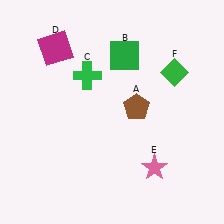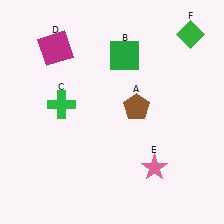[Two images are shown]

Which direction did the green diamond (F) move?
The green diamond (F) moved up.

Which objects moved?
The objects that moved are: the green cross (C), the green diamond (F).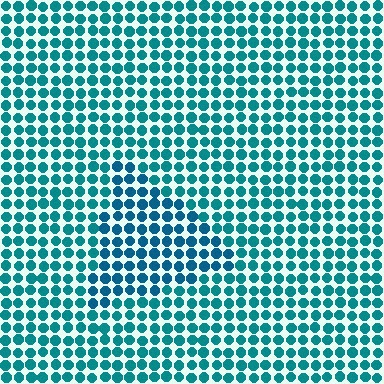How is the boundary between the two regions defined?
The boundary is defined purely by a slight shift in hue (about 19 degrees). Spacing, size, and orientation are identical on both sides.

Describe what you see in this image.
The image is filled with small teal elements in a uniform arrangement. A triangle-shaped region is visible where the elements are tinted to a slightly different hue, forming a subtle color boundary.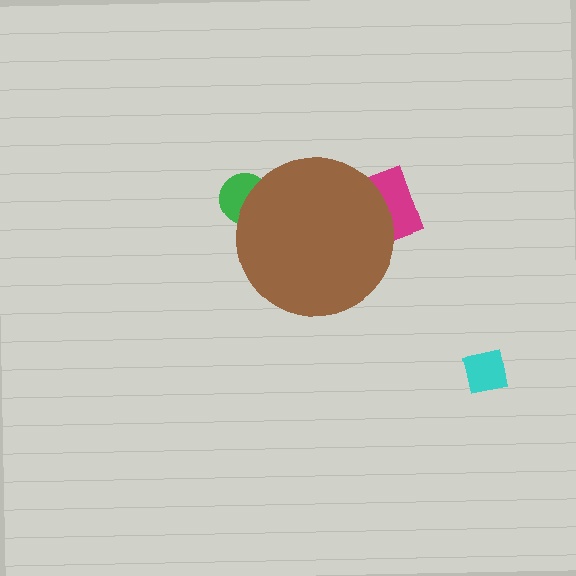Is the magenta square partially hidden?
Yes, the magenta square is partially hidden behind the brown circle.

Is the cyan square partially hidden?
No, the cyan square is fully visible.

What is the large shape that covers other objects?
A brown circle.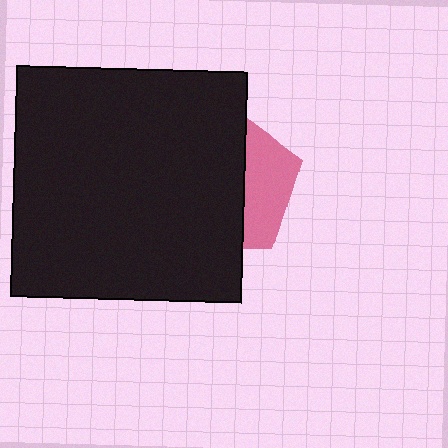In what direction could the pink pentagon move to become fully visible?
The pink pentagon could move right. That would shift it out from behind the black square entirely.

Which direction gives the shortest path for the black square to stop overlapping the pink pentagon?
Moving left gives the shortest separation.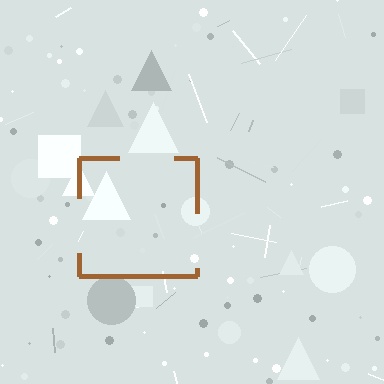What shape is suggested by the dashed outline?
The dashed outline suggests a square.